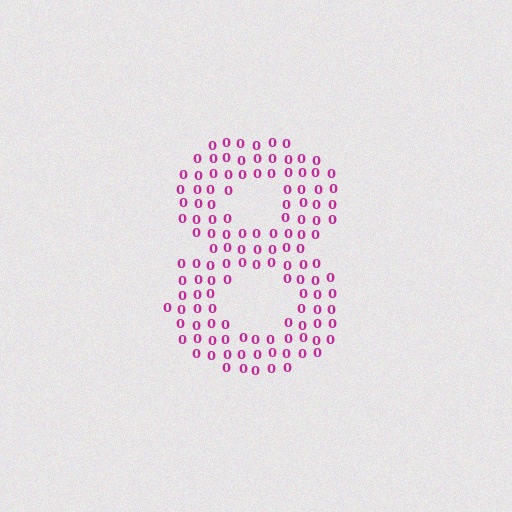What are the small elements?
The small elements are digit 0's.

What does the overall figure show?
The overall figure shows the digit 8.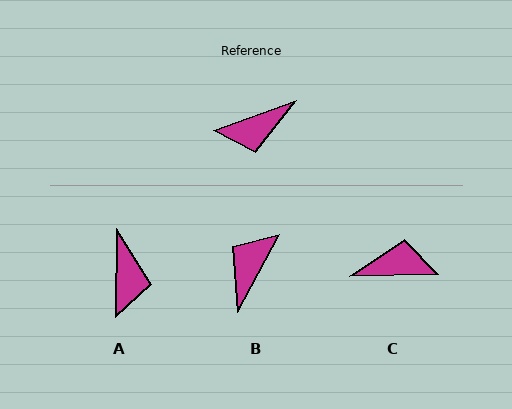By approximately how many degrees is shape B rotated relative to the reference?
Approximately 137 degrees clockwise.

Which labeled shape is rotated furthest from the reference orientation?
C, about 162 degrees away.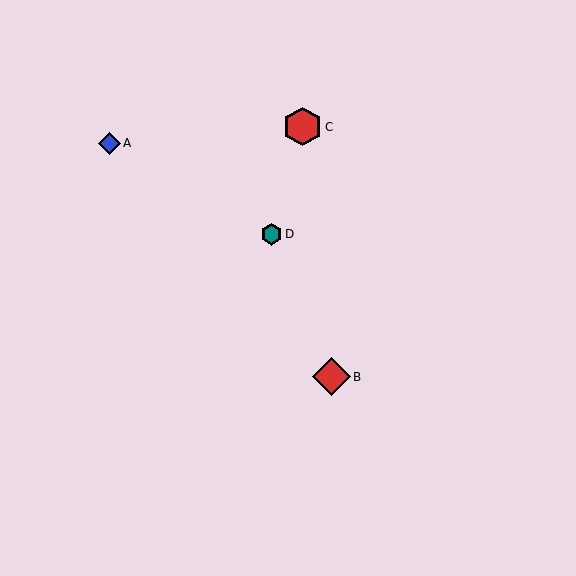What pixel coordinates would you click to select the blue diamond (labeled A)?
Click at (109, 143) to select the blue diamond A.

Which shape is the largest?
The red hexagon (labeled C) is the largest.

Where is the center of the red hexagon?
The center of the red hexagon is at (302, 127).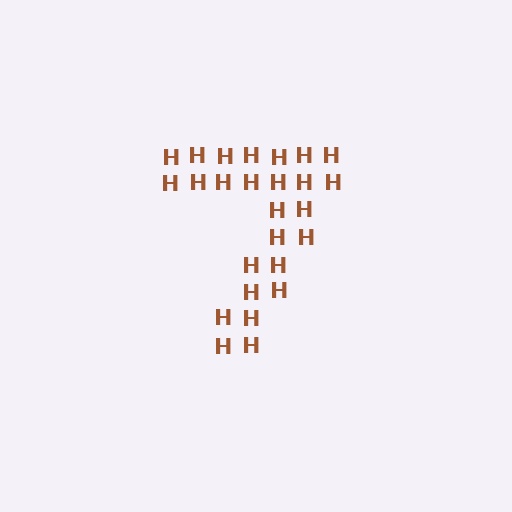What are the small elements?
The small elements are letter H's.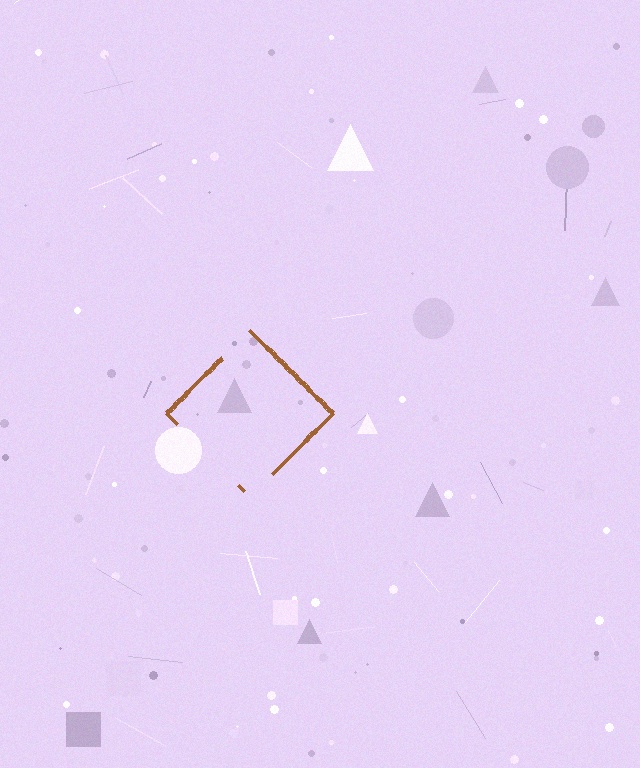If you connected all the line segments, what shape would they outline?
They would outline a diamond.